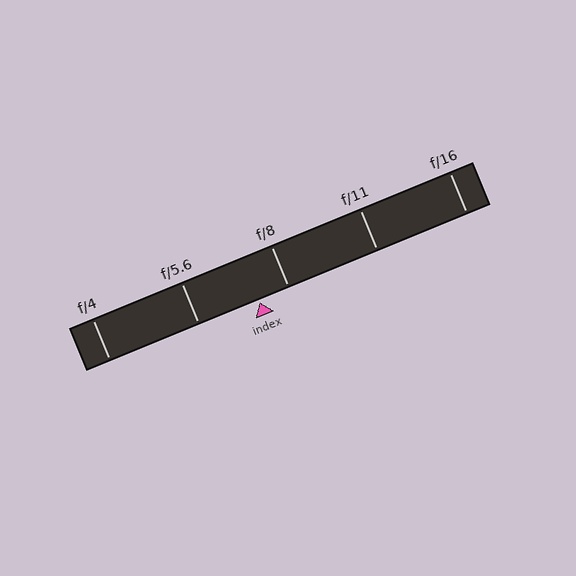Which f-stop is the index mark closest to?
The index mark is closest to f/8.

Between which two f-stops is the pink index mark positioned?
The index mark is between f/5.6 and f/8.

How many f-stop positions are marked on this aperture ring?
There are 5 f-stop positions marked.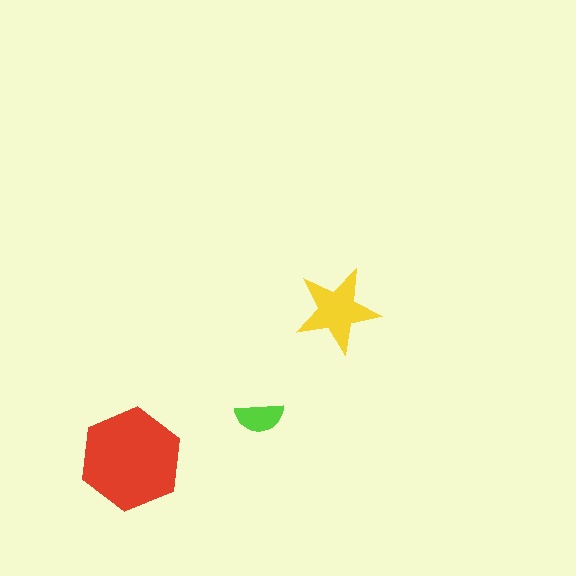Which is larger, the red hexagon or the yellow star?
The red hexagon.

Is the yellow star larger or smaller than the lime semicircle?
Larger.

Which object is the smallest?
The lime semicircle.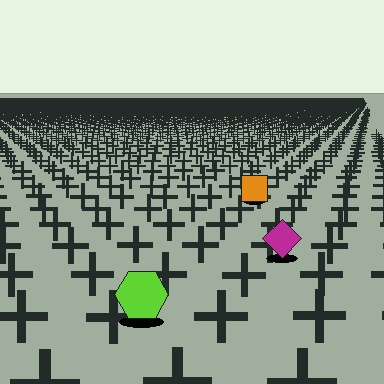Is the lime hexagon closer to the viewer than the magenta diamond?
Yes. The lime hexagon is closer — you can tell from the texture gradient: the ground texture is coarser near it.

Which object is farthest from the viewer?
The orange square is farthest from the viewer. It appears smaller and the ground texture around it is denser.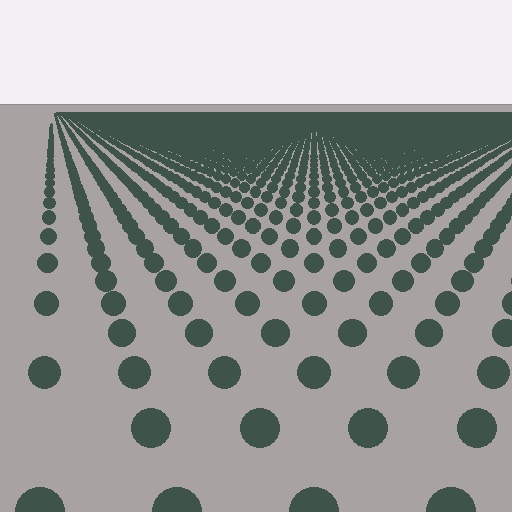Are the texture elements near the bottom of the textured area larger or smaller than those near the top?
Larger. Near the bottom, elements are closer to the viewer and appear at a bigger on-screen size.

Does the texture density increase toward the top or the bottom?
Density increases toward the top.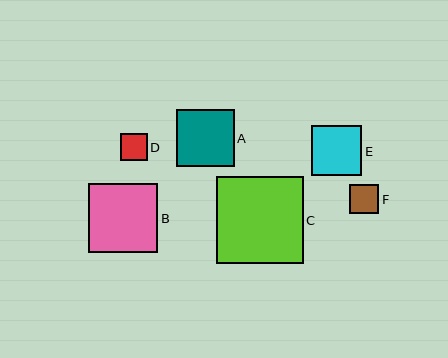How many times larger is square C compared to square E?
Square C is approximately 1.7 times the size of square E.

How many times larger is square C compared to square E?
Square C is approximately 1.7 times the size of square E.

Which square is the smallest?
Square D is the smallest with a size of approximately 27 pixels.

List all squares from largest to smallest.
From largest to smallest: C, B, A, E, F, D.